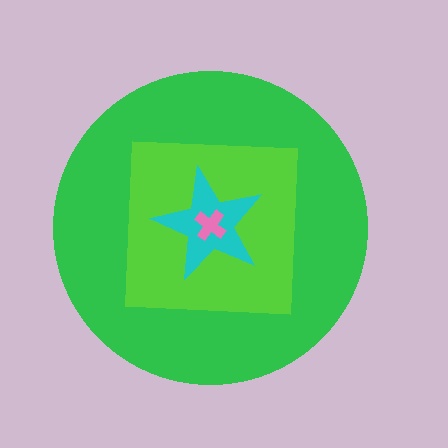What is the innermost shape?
The pink cross.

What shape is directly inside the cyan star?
The pink cross.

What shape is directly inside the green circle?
The lime square.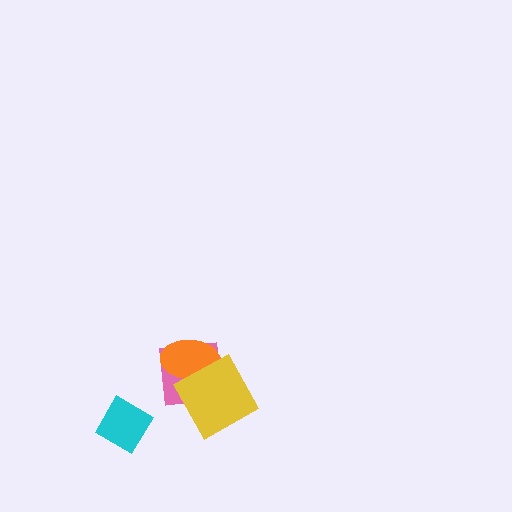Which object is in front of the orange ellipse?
The yellow square is in front of the orange ellipse.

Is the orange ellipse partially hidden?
Yes, it is partially covered by another shape.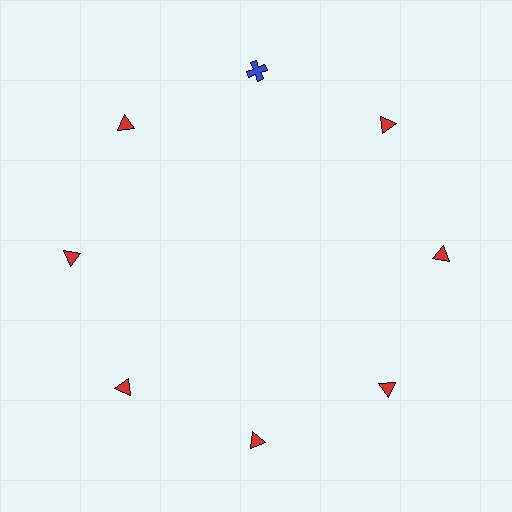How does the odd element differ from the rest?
It differs in both color (blue instead of red) and shape (cross instead of triangle).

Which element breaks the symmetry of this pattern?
The blue cross at roughly the 12 o'clock position breaks the symmetry. All other shapes are red triangles.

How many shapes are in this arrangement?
There are 8 shapes arranged in a ring pattern.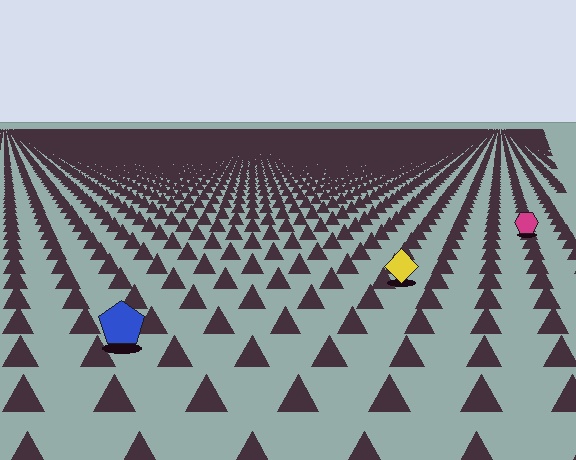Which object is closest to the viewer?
The blue pentagon is closest. The texture marks near it are larger and more spread out.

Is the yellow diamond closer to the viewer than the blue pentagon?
No. The blue pentagon is closer — you can tell from the texture gradient: the ground texture is coarser near it.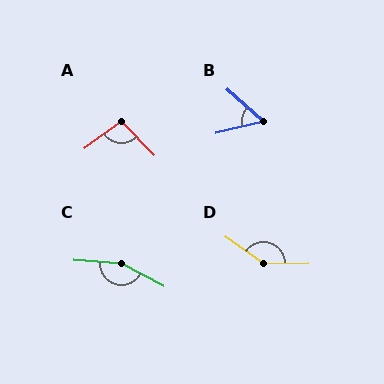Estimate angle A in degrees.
Approximately 99 degrees.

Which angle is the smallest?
B, at approximately 55 degrees.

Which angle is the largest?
C, at approximately 157 degrees.